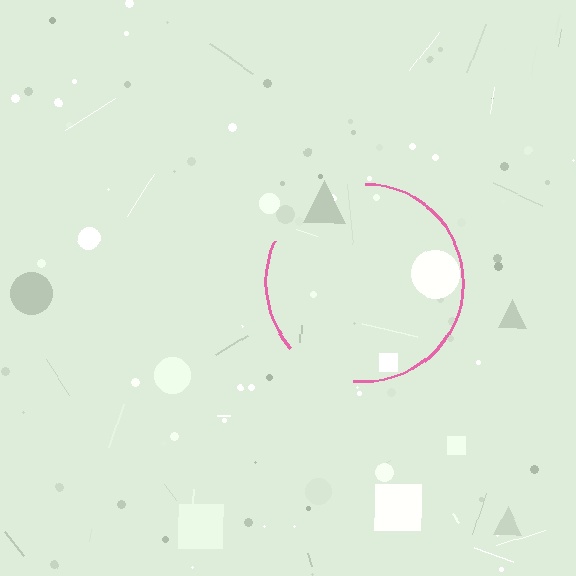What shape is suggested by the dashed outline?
The dashed outline suggests a circle.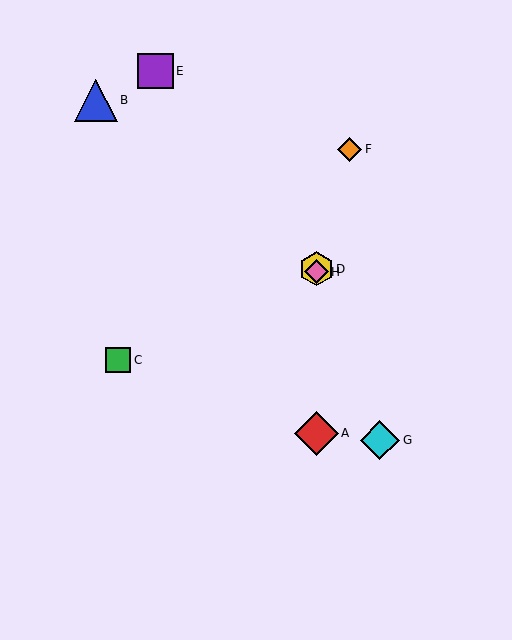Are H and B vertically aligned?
No, H is at x≈316 and B is at x≈96.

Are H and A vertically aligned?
Yes, both are at x≈316.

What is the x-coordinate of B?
Object B is at x≈96.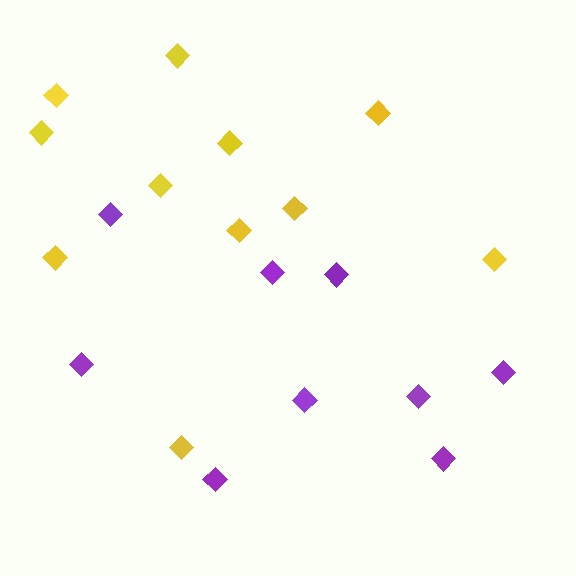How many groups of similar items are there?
There are 2 groups: one group of purple diamonds (9) and one group of yellow diamonds (11).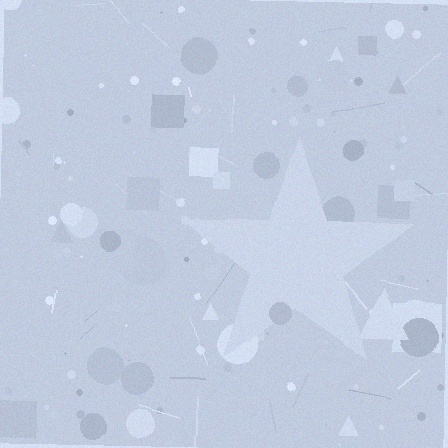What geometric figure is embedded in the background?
A star is embedded in the background.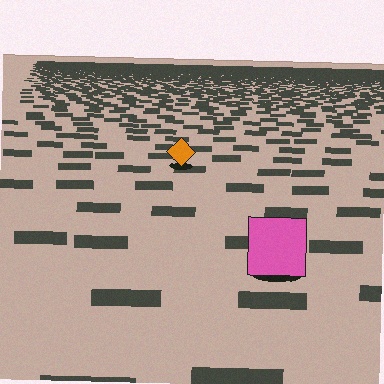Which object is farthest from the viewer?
The orange diamond is farthest from the viewer. It appears smaller and the ground texture around it is denser.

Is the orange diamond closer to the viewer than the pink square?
No. The pink square is closer — you can tell from the texture gradient: the ground texture is coarser near it.